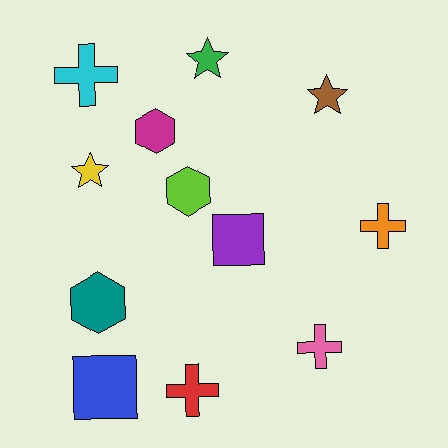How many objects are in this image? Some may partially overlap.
There are 12 objects.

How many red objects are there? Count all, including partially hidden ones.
There is 1 red object.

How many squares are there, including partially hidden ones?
There are 2 squares.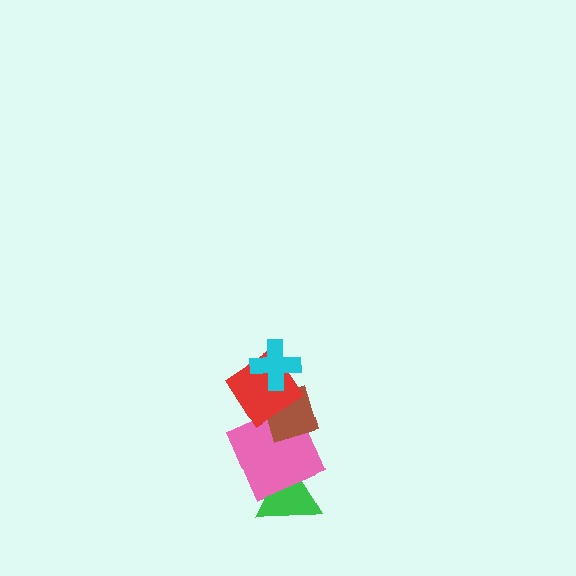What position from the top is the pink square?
The pink square is 4th from the top.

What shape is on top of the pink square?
The brown diamond is on top of the pink square.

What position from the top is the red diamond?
The red diamond is 2nd from the top.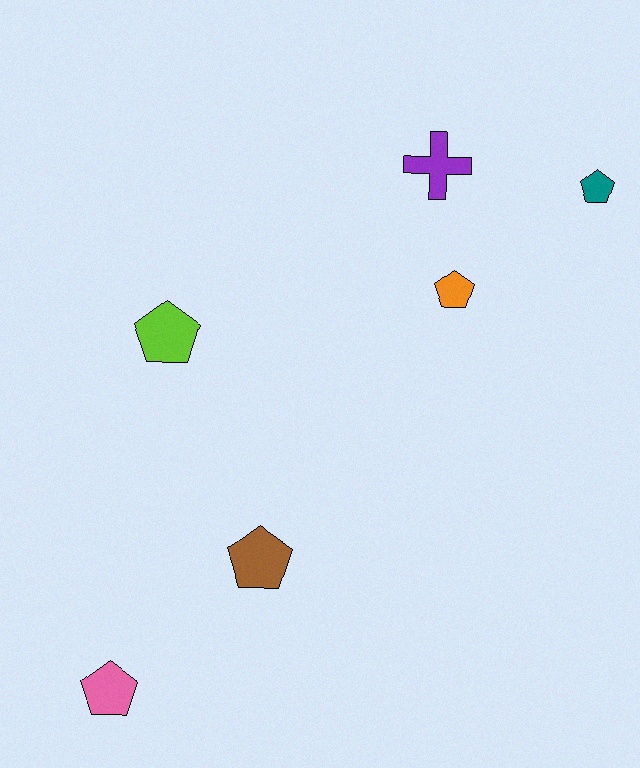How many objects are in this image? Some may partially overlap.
There are 6 objects.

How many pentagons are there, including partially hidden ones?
There are 5 pentagons.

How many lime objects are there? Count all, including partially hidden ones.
There is 1 lime object.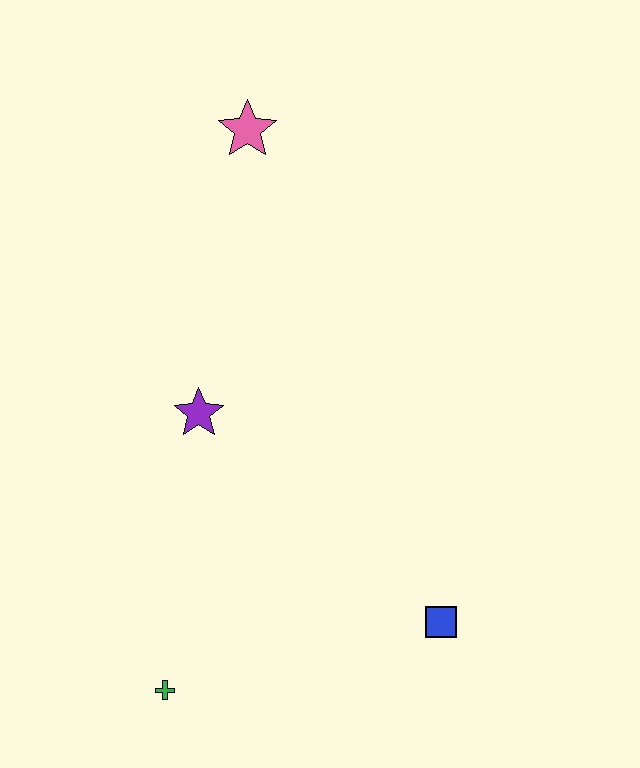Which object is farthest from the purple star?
The blue square is farthest from the purple star.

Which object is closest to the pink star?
The purple star is closest to the pink star.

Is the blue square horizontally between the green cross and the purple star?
No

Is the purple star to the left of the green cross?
No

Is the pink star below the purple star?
No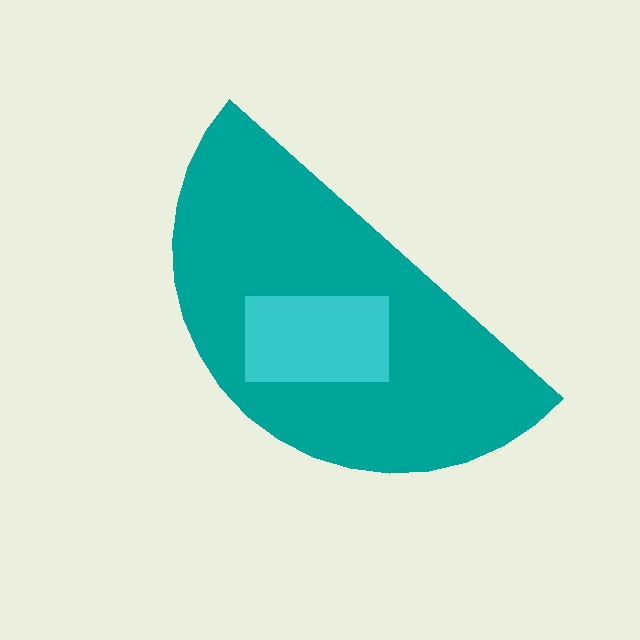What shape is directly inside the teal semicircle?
The cyan rectangle.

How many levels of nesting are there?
2.